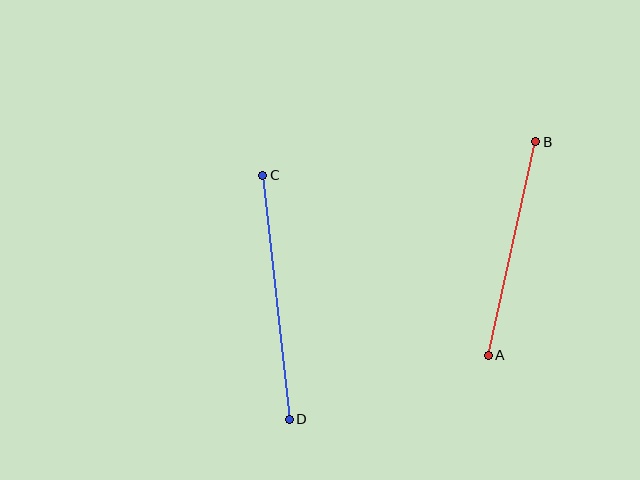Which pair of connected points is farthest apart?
Points C and D are farthest apart.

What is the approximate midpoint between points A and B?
The midpoint is at approximately (512, 248) pixels.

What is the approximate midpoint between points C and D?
The midpoint is at approximately (276, 297) pixels.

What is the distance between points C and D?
The distance is approximately 245 pixels.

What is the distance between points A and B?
The distance is approximately 219 pixels.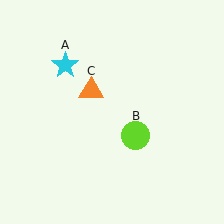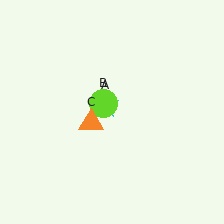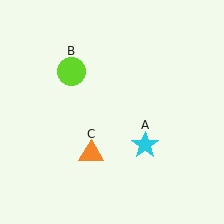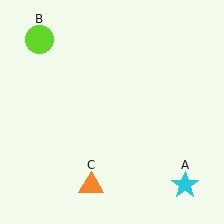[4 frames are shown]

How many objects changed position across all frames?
3 objects changed position: cyan star (object A), lime circle (object B), orange triangle (object C).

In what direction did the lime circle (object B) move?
The lime circle (object B) moved up and to the left.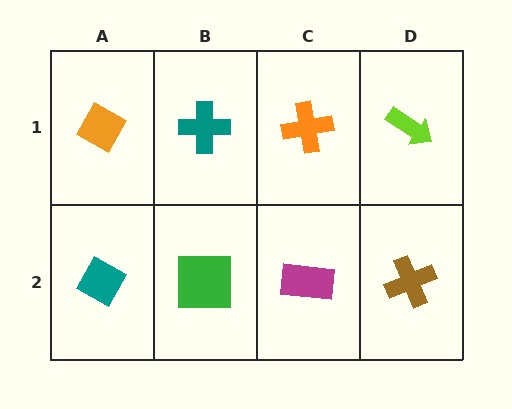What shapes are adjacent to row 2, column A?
An orange diamond (row 1, column A), a green square (row 2, column B).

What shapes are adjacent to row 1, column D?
A brown cross (row 2, column D), an orange cross (row 1, column C).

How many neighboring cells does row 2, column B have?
3.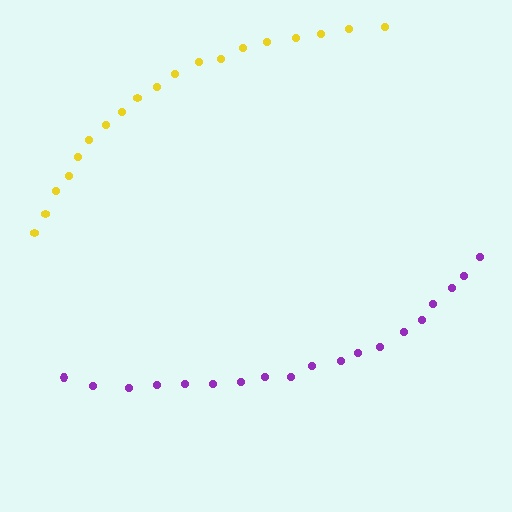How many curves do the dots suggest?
There are 2 distinct paths.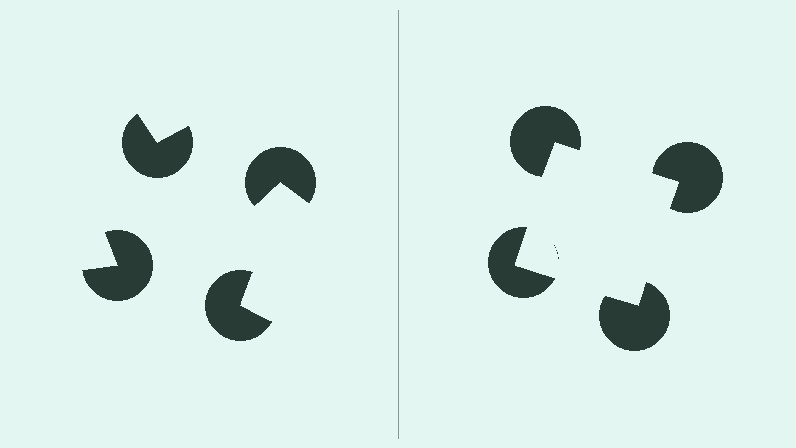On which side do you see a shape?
An illusory square appears on the right side. On the left side the wedge cuts are rotated, so no coherent shape forms.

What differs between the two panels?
The pac-man discs are positioned identically on both sides; only the wedge orientations differ. On the right they align to a square; on the left they are misaligned.